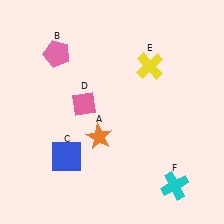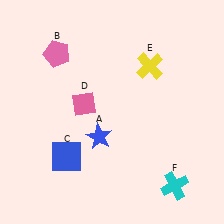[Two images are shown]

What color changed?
The star (A) changed from orange in Image 1 to blue in Image 2.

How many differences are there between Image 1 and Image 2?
There is 1 difference between the two images.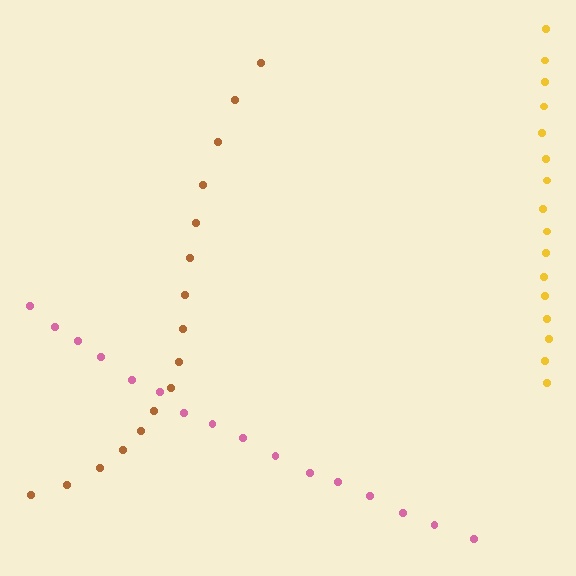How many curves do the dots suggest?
There are 3 distinct paths.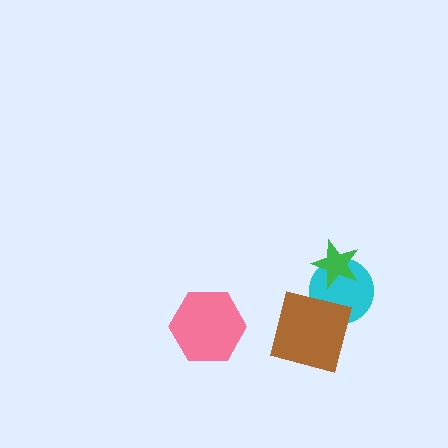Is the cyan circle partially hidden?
Yes, it is partially covered by another shape.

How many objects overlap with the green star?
1 object overlaps with the green star.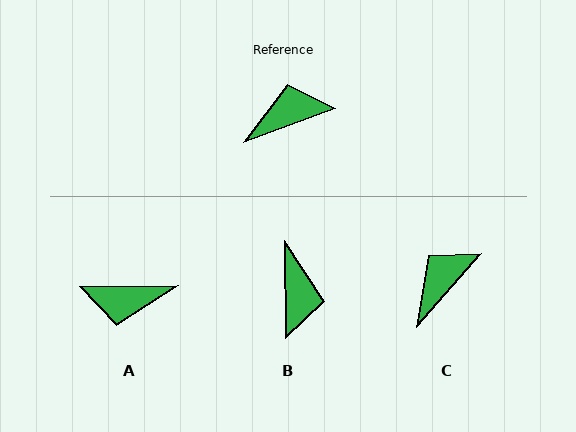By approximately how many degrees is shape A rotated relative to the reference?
Approximately 161 degrees counter-clockwise.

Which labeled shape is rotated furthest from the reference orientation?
A, about 161 degrees away.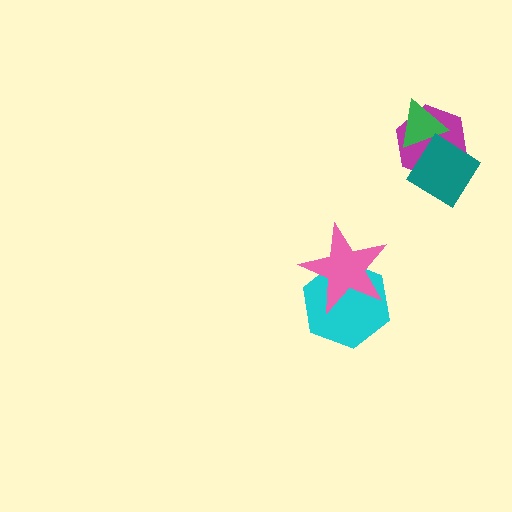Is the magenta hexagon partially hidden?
Yes, it is partially covered by another shape.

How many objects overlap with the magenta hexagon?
2 objects overlap with the magenta hexagon.